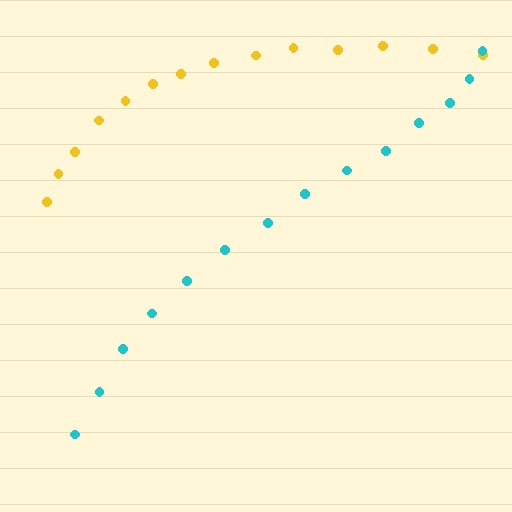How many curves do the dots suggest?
There are 2 distinct paths.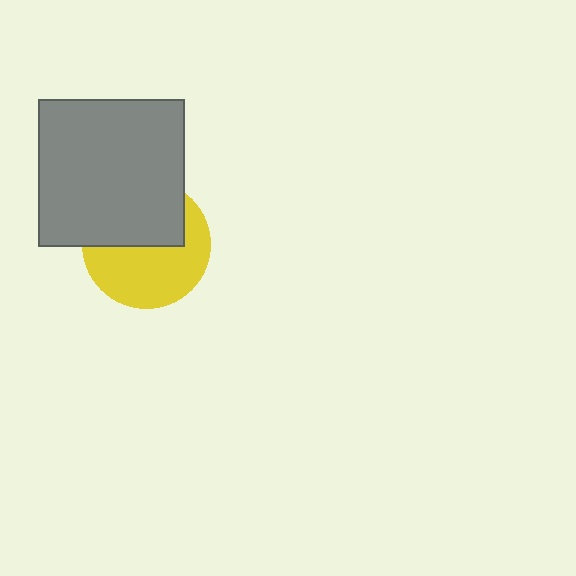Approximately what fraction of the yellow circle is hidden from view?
Roughly 45% of the yellow circle is hidden behind the gray square.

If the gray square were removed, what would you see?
You would see the complete yellow circle.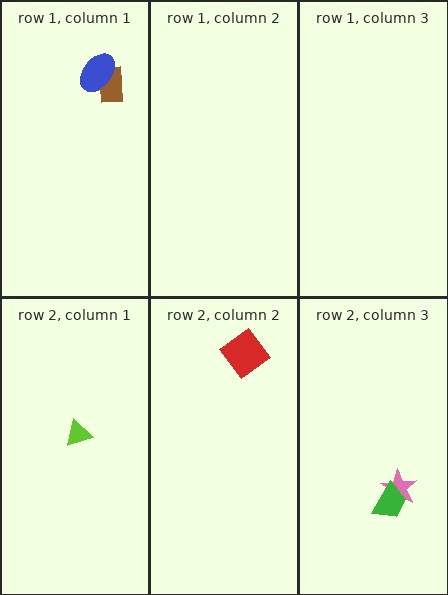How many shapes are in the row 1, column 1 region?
2.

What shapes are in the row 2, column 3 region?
The pink star, the green trapezoid.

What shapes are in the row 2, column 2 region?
The red diamond.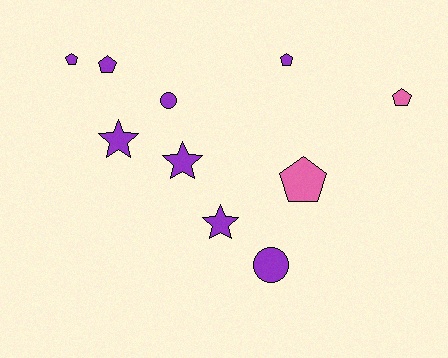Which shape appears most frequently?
Pentagon, with 5 objects.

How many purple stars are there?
There are 3 purple stars.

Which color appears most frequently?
Purple, with 8 objects.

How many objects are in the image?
There are 10 objects.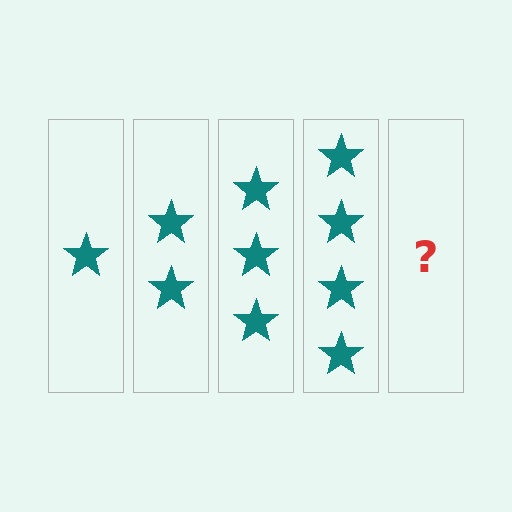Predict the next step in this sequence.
The next step is 5 stars.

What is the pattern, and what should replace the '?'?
The pattern is that each step adds one more star. The '?' should be 5 stars.